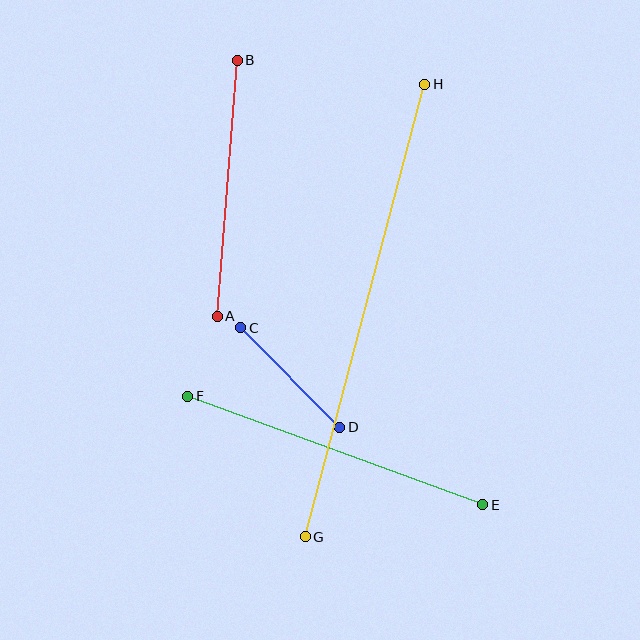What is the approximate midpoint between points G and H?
The midpoint is at approximately (365, 311) pixels.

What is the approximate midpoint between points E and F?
The midpoint is at approximately (335, 451) pixels.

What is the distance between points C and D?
The distance is approximately 140 pixels.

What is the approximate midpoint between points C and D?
The midpoint is at approximately (290, 377) pixels.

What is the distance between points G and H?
The distance is approximately 468 pixels.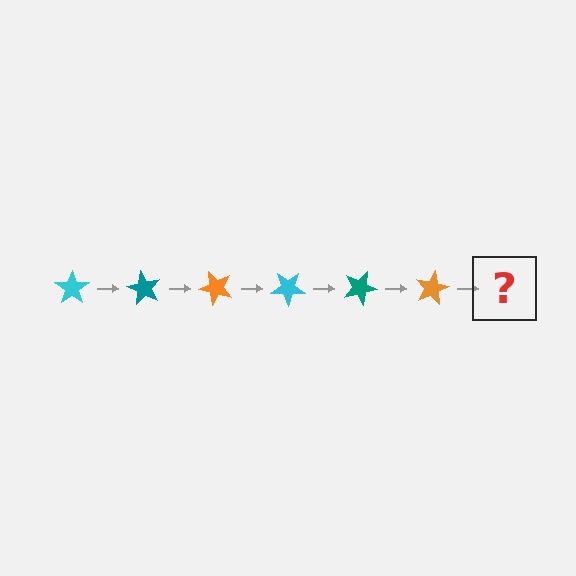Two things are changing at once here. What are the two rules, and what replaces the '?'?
The two rules are that it rotates 60 degrees each step and the color cycles through cyan, teal, and orange. The '?' should be a cyan star, rotated 360 degrees from the start.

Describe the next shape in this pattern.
It should be a cyan star, rotated 360 degrees from the start.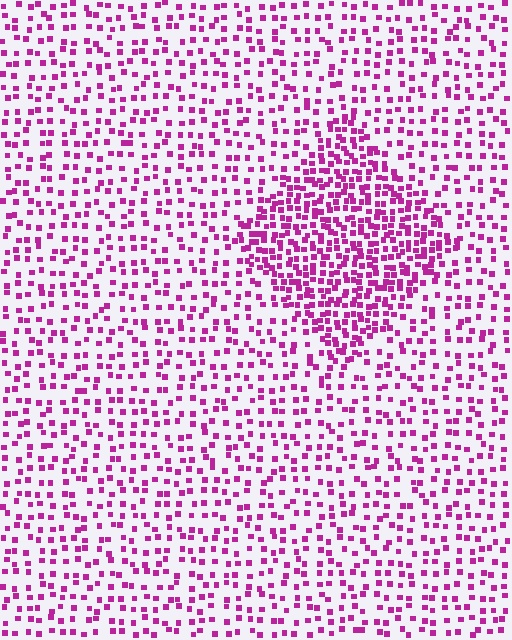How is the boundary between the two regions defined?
The boundary is defined by a change in element density (approximately 2.1x ratio). All elements are the same color, size, and shape.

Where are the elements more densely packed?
The elements are more densely packed inside the diamond boundary.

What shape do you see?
I see a diamond.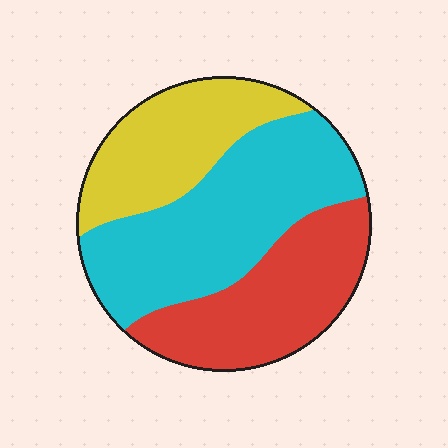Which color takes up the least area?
Yellow, at roughly 25%.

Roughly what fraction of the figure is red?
Red takes up between a sixth and a third of the figure.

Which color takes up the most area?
Cyan, at roughly 45%.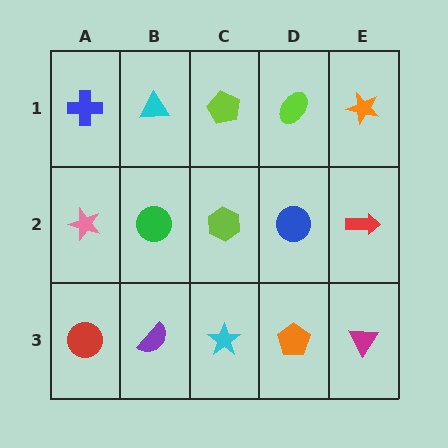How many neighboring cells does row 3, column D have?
3.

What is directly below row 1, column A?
A pink star.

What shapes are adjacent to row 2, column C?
A lime pentagon (row 1, column C), a cyan star (row 3, column C), a green circle (row 2, column B), a blue circle (row 2, column D).